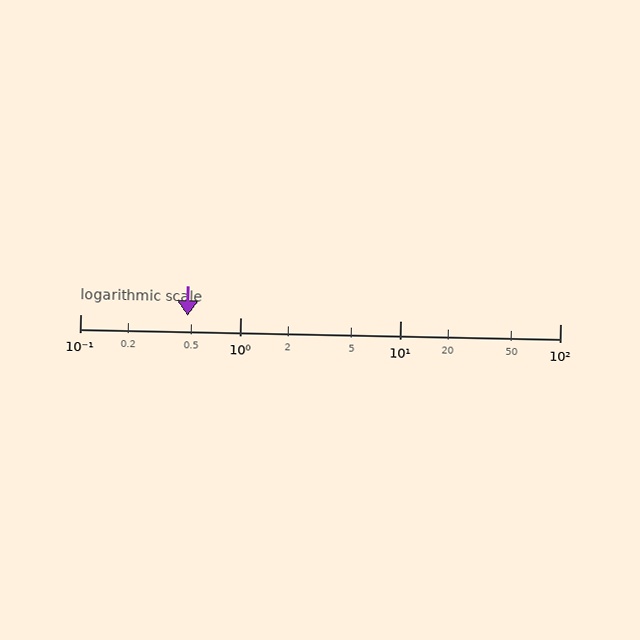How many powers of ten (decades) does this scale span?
The scale spans 3 decades, from 0.1 to 100.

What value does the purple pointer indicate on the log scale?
The pointer indicates approximately 0.47.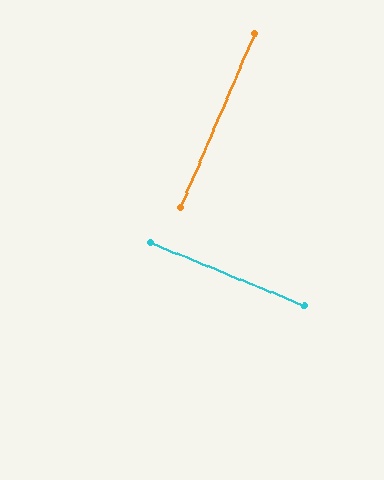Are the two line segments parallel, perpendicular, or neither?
Perpendicular — they meet at approximately 90°.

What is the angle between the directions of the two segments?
Approximately 90 degrees.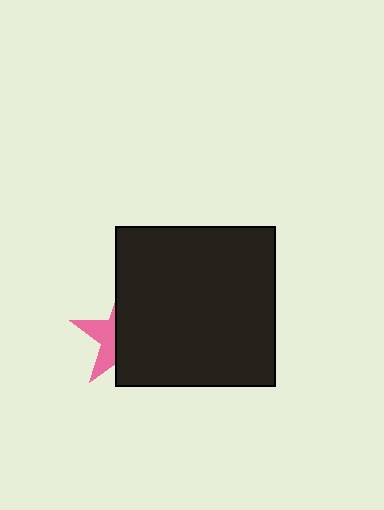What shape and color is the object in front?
The object in front is a black square.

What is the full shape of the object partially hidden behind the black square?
The partially hidden object is a pink star.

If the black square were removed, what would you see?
You would see the complete pink star.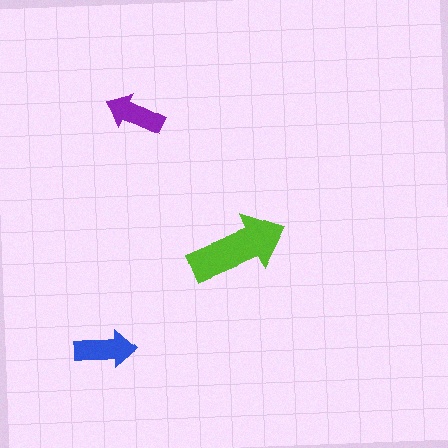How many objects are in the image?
There are 3 objects in the image.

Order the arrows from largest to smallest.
the lime one, the blue one, the purple one.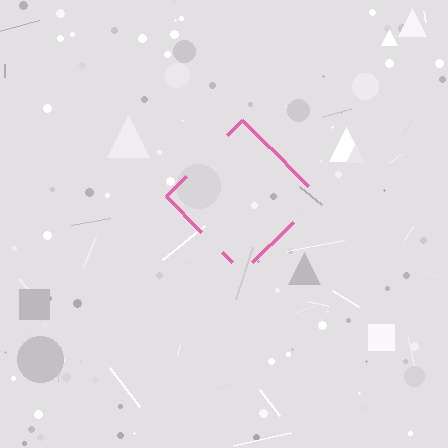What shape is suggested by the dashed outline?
The dashed outline suggests a diamond.